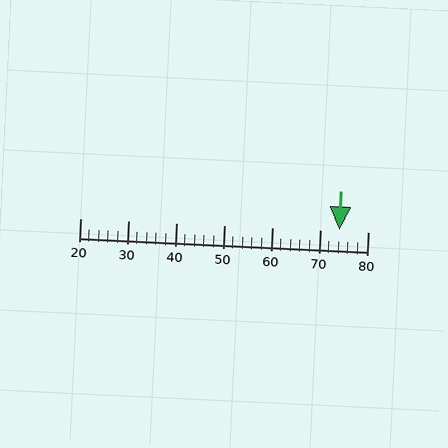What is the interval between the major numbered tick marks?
The major tick marks are spaced 10 units apart.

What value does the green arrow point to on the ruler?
The green arrow points to approximately 74.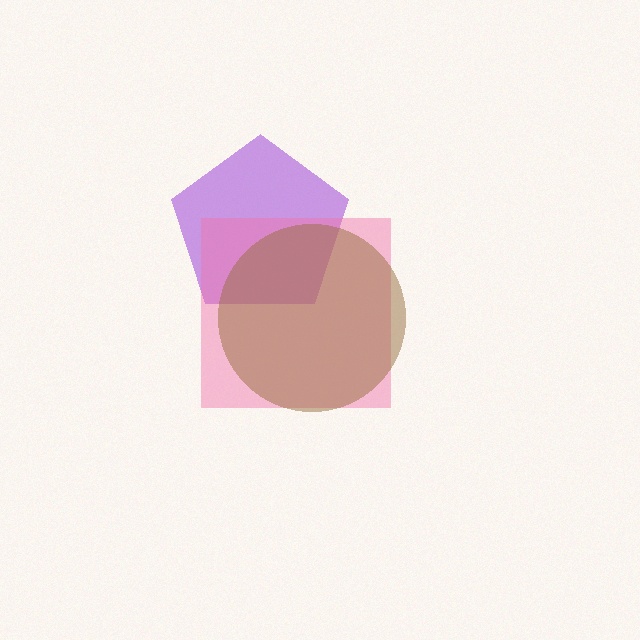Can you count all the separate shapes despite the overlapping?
Yes, there are 3 separate shapes.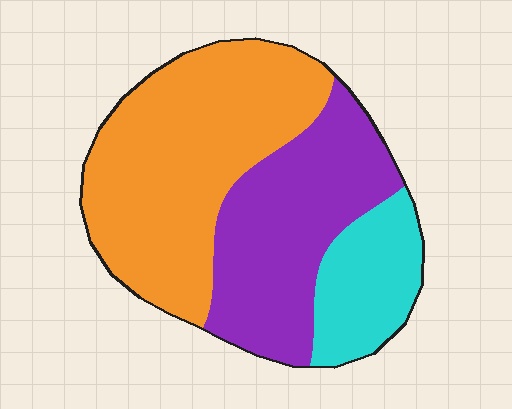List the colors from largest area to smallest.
From largest to smallest: orange, purple, cyan.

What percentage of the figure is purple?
Purple takes up between a quarter and a half of the figure.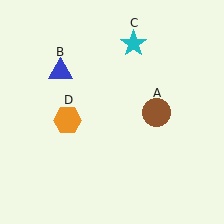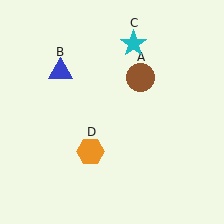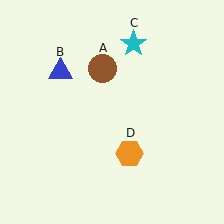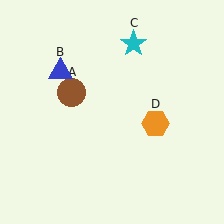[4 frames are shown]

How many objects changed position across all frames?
2 objects changed position: brown circle (object A), orange hexagon (object D).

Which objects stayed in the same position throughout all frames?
Blue triangle (object B) and cyan star (object C) remained stationary.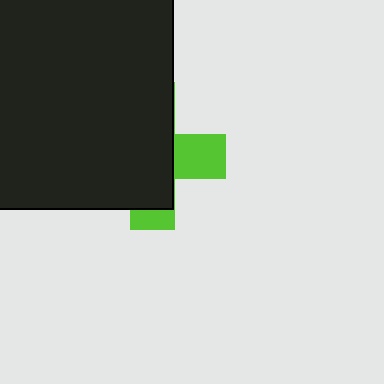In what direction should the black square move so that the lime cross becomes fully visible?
The black square should move left. That is the shortest direction to clear the overlap and leave the lime cross fully visible.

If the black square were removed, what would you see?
You would see the complete lime cross.